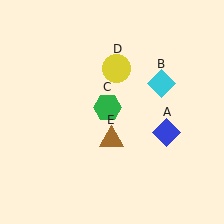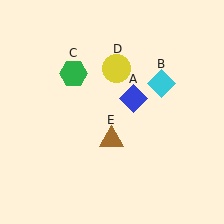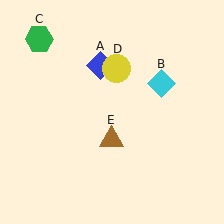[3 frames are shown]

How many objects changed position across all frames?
2 objects changed position: blue diamond (object A), green hexagon (object C).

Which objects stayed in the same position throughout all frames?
Cyan diamond (object B) and yellow circle (object D) and brown triangle (object E) remained stationary.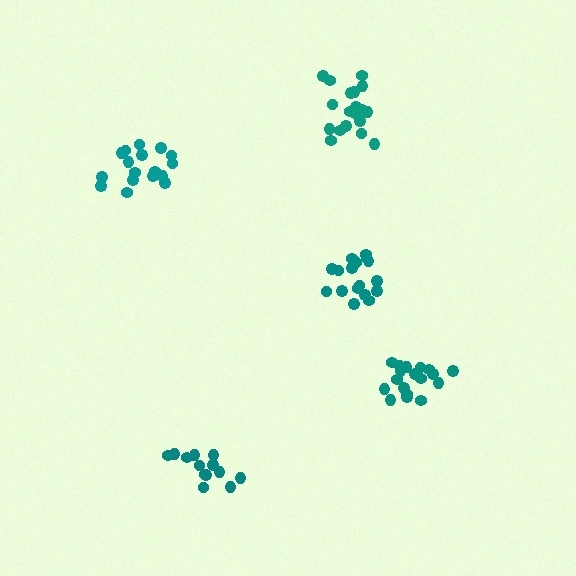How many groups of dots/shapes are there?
There are 5 groups.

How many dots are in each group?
Group 1: 13 dots, Group 2: 17 dots, Group 3: 19 dots, Group 4: 17 dots, Group 5: 18 dots (84 total).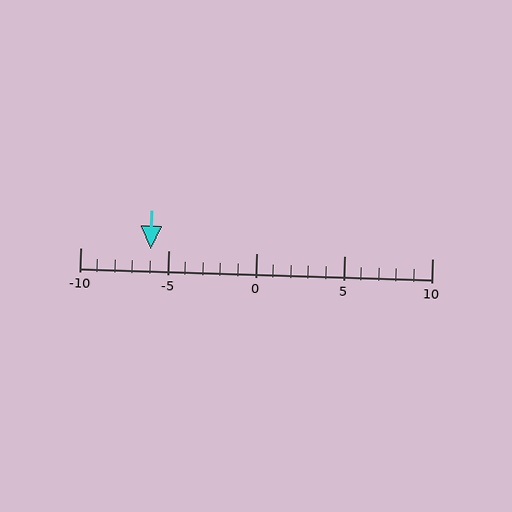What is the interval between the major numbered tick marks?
The major tick marks are spaced 5 units apart.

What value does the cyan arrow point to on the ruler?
The cyan arrow points to approximately -6.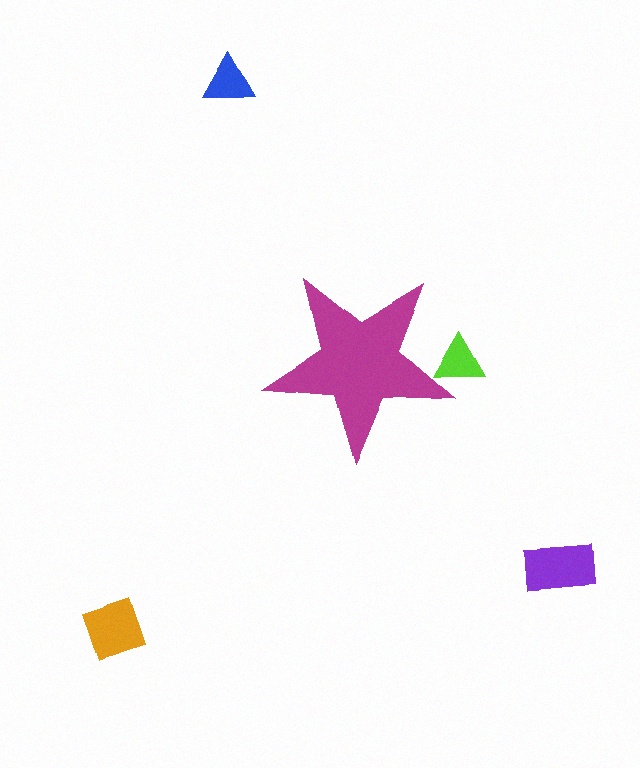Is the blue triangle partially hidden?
No, the blue triangle is fully visible.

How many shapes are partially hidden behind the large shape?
1 shape is partially hidden.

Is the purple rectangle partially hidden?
No, the purple rectangle is fully visible.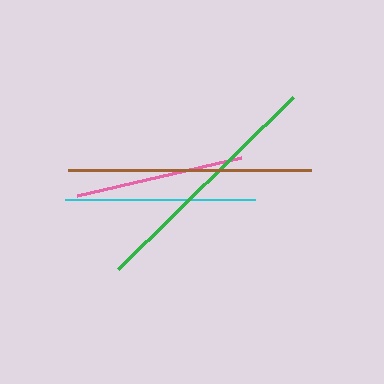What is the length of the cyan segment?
The cyan segment is approximately 190 pixels long.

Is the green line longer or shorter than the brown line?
The green line is longer than the brown line.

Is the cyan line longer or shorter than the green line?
The green line is longer than the cyan line.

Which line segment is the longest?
The green line is the longest at approximately 245 pixels.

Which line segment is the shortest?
The pink line is the shortest at approximately 168 pixels.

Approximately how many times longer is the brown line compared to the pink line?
The brown line is approximately 1.5 times the length of the pink line.